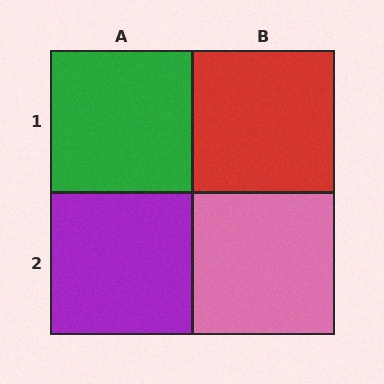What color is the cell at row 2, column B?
Pink.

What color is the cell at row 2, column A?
Purple.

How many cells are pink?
1 cell is pink.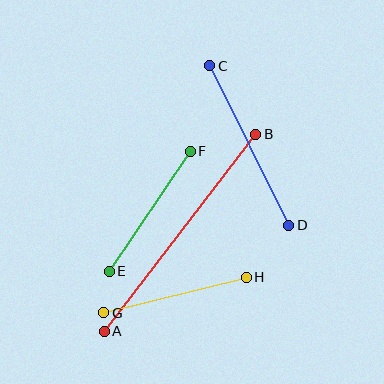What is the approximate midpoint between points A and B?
The midpoint is at approximately (180, 233) pixels.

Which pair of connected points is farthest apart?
Points A and B are farthest apart.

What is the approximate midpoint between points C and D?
The midpoint is at approximately (249, 146) pixels.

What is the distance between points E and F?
The distance is approximately 145 pixels.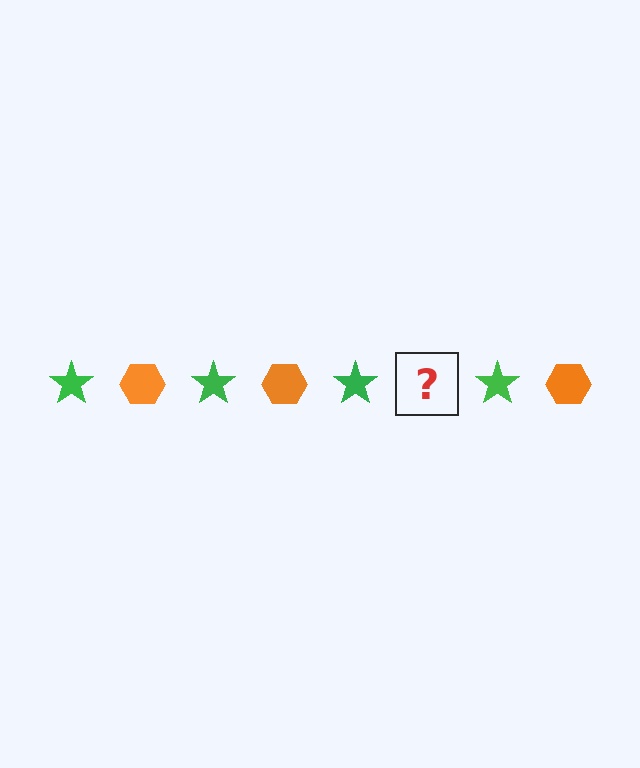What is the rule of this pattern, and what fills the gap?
The rule is that the pattern alternates between green star and orange hexagon. The gap should be filled with an orange hexagon.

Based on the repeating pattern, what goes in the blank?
The blank should be an orange hexagon.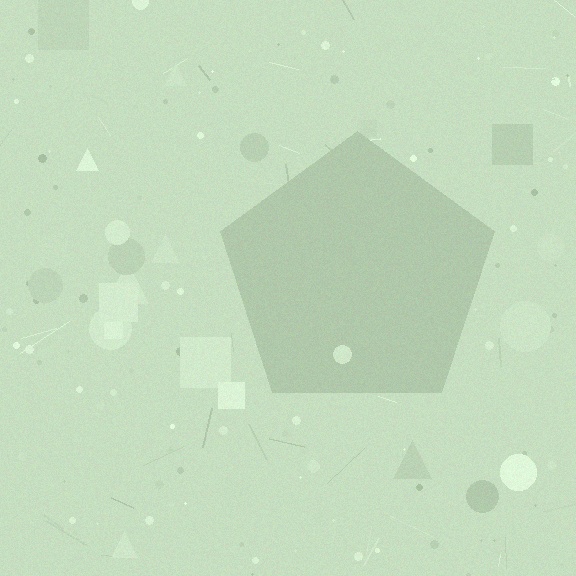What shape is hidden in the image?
A pentagon is hidden in the image.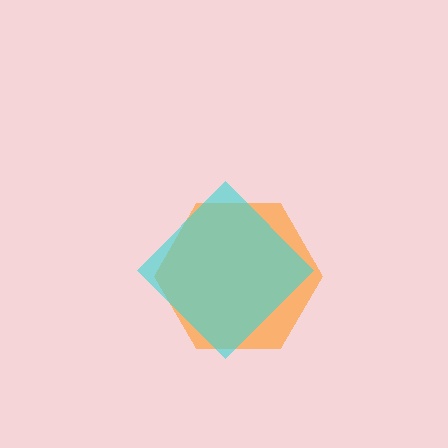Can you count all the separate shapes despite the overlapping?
Yes, there are 2 separate shapes.